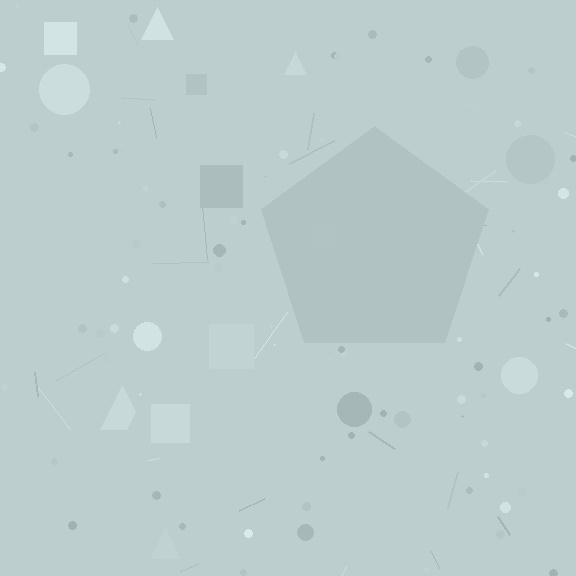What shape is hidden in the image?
A pentagon is hidden in the image.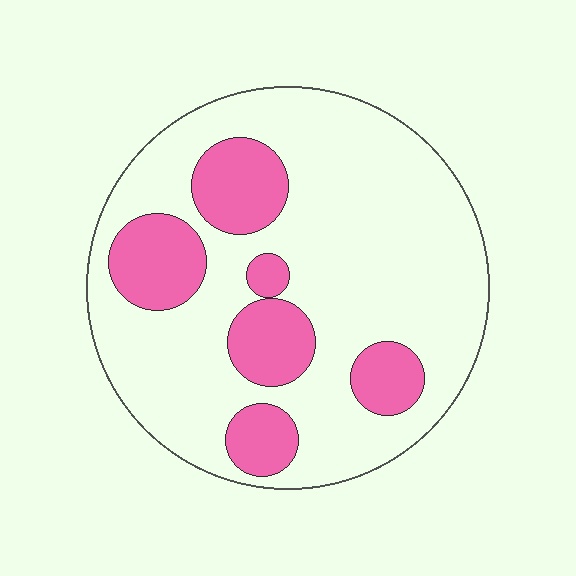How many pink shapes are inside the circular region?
6.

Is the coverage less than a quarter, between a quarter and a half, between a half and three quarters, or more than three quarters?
Less than a quarter.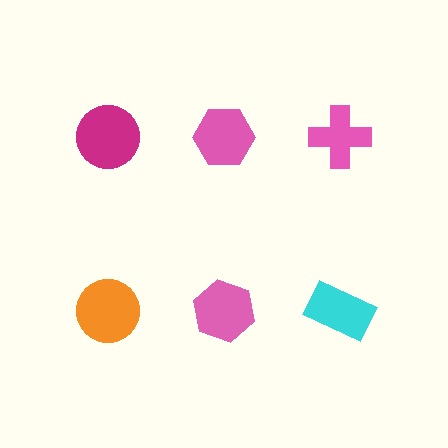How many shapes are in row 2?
3 shapes.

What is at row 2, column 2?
A pink hexagon.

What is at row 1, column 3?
A pink cross.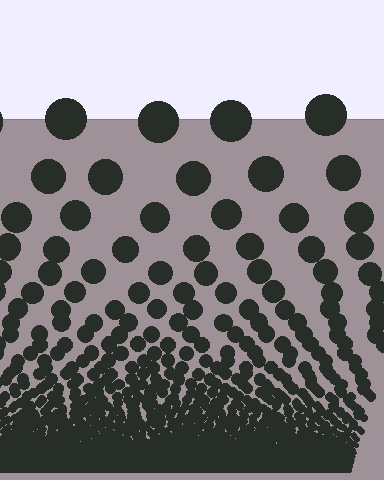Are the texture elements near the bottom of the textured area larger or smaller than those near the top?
Smaller. The gradient is inverted — elements near the bottom are smaller and denser.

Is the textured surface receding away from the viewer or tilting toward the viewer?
The surface appears to tilt toward the viewer. Texture elements get larger and sparser toward the top.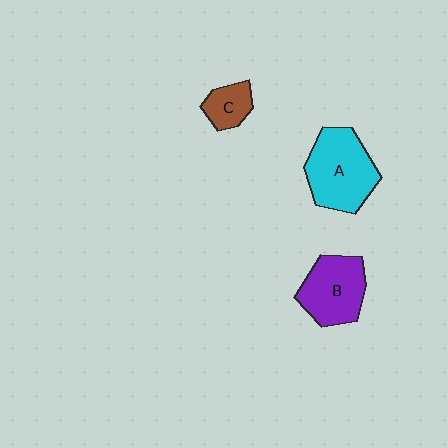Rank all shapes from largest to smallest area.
From largest to smallest: A (cyan), B (purple), C (brown).